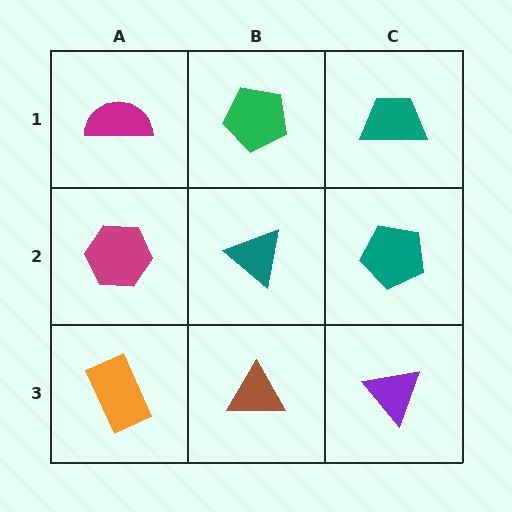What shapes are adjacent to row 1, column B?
A teal triangle (row 2, column B), a magenta semicircle (row 1, column A), a teal trapezoid (row 1, column C).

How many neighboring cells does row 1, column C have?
2.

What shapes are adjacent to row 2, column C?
A teal trapezoid (row 1, column C), a purple triangle (row 3, column C), a teal triangle (row 2, column B).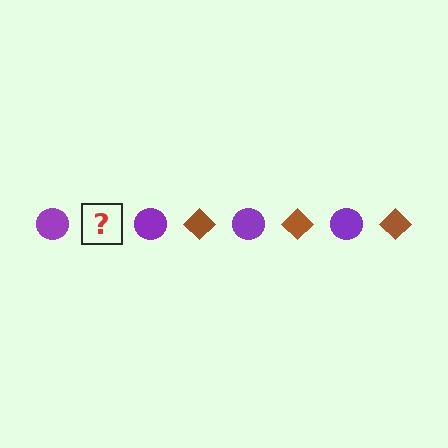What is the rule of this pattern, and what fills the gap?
The rule is that the pattern alternates between purple circle and brown diamond. The gap should be filled with a brown diamond.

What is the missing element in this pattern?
The missing element is a brown diamond.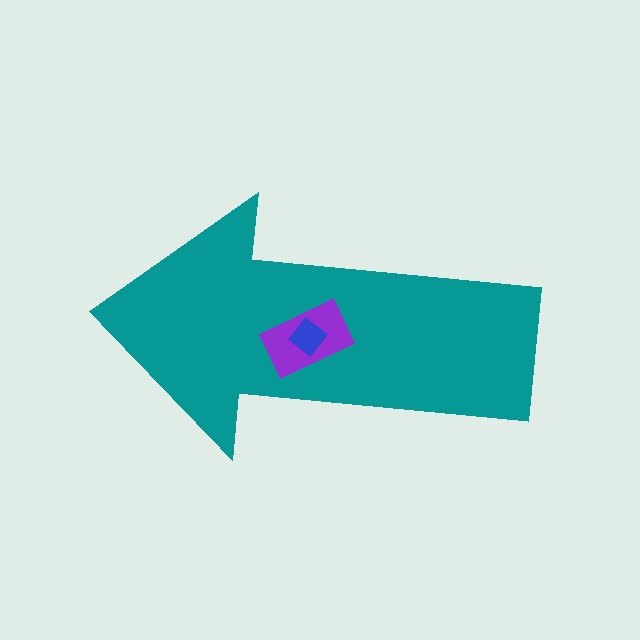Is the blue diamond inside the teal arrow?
Yes.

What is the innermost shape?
The blue diamond.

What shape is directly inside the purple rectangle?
The blue diamond.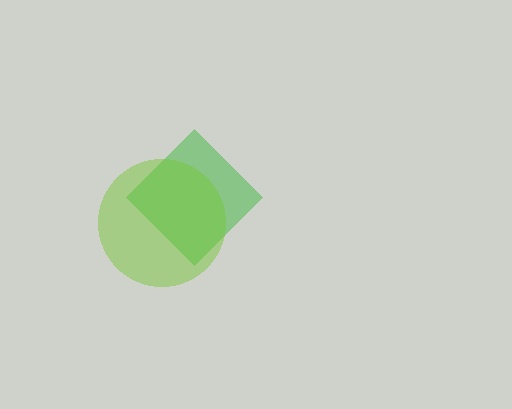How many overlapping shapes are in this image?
There are 2 overlapping shapes in the image.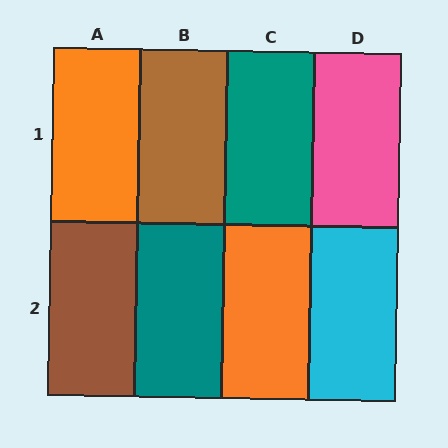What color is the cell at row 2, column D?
Cyan.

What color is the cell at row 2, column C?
Orange.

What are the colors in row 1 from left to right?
Orange, brown, teal, pink.